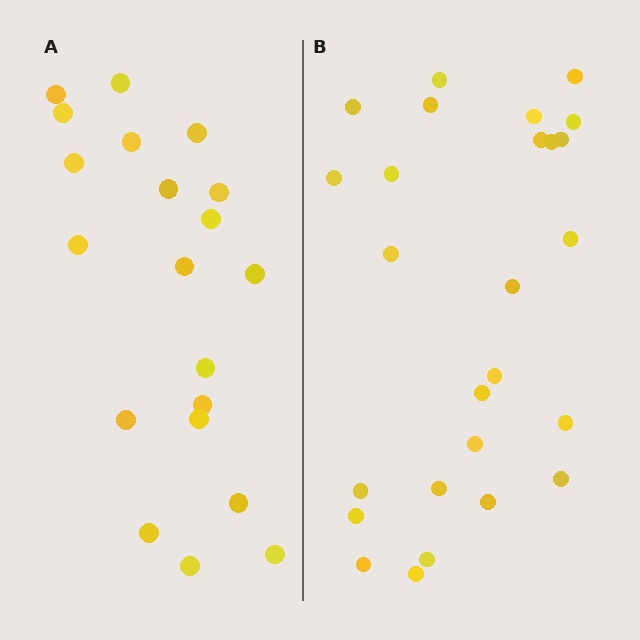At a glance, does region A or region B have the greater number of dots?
Region B (the right region) has more dots.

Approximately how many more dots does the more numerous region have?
Region B has about 6 more dots than region A.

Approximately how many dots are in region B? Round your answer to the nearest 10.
About 30 dots. (The exact count is 26, which rounds to 30.)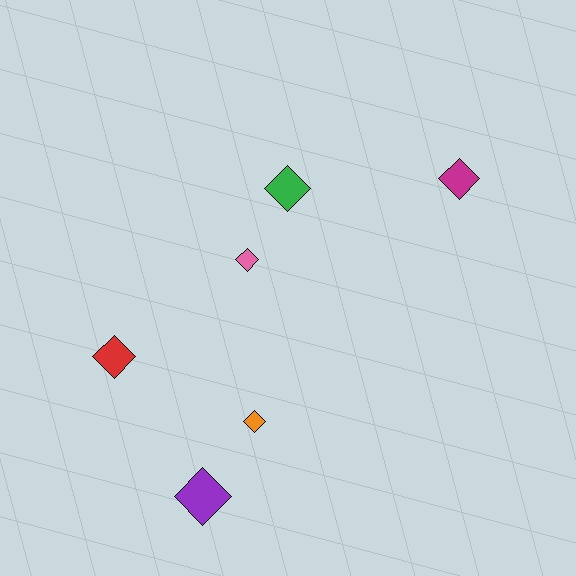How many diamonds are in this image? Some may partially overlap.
There are 6 diamonds.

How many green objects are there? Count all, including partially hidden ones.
There is 1 green object.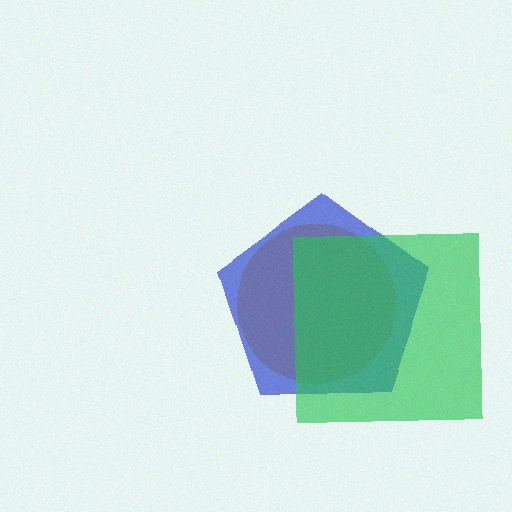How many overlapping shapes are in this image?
There are 3 overlapping shapes in the image.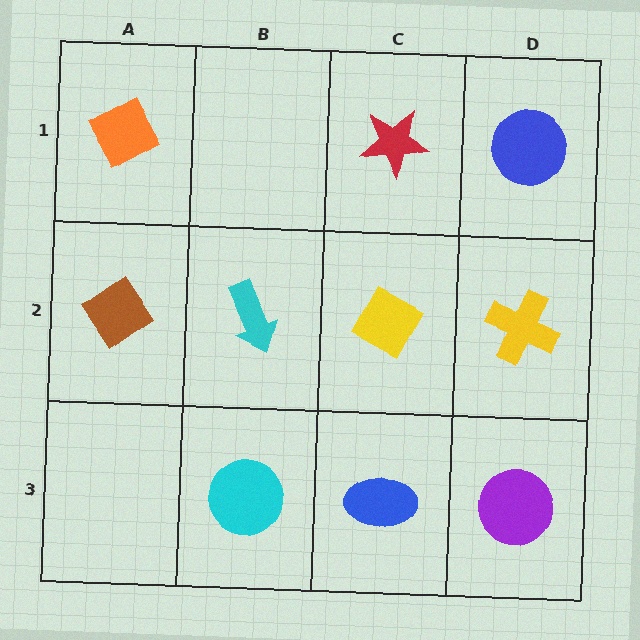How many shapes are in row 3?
3 shapes.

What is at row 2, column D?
A yellow cross.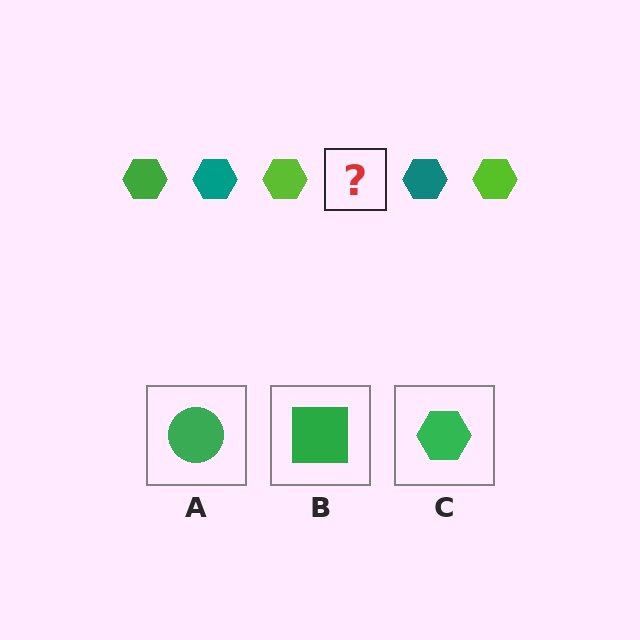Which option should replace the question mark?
Option C.